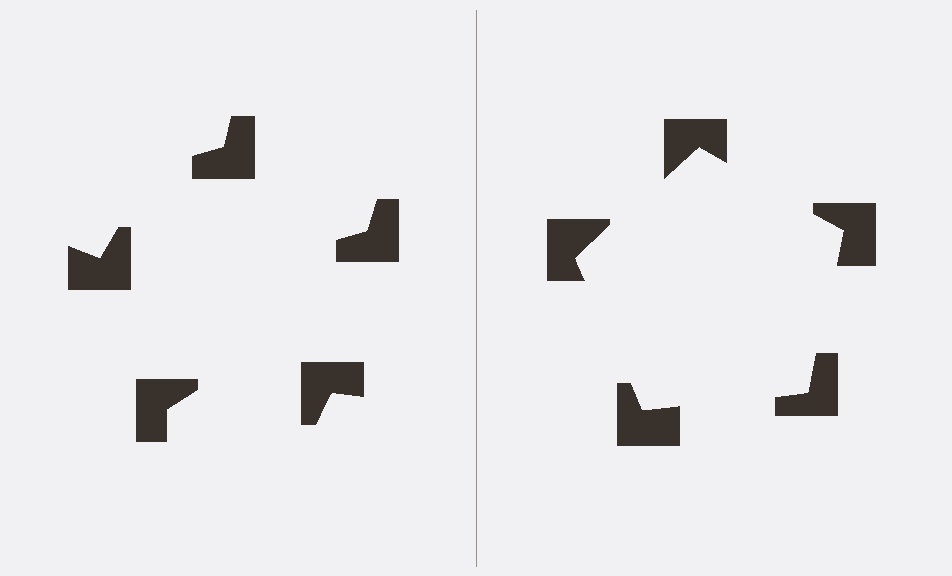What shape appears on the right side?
An illusory pentagon.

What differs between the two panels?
The notched squares are positioned identically on both sides; only the wedge orientations differ. On the right they align to a pentagon; on the left they are misaligned.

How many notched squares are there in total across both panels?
10 — 5 on each side.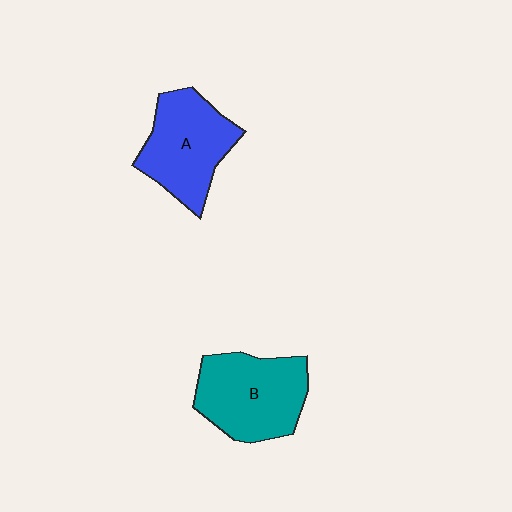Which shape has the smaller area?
Shape A (blue).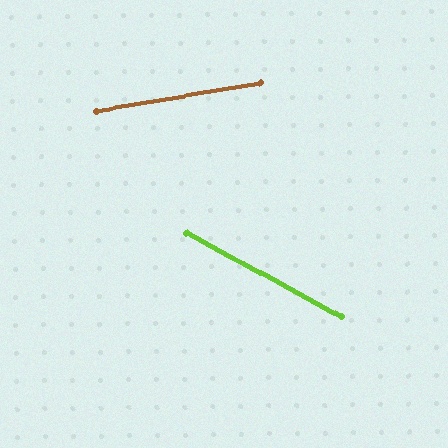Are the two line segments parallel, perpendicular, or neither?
Neither parallel nor perpendicular — they differ by about 38°.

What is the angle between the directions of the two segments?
Approximately 38 degrees.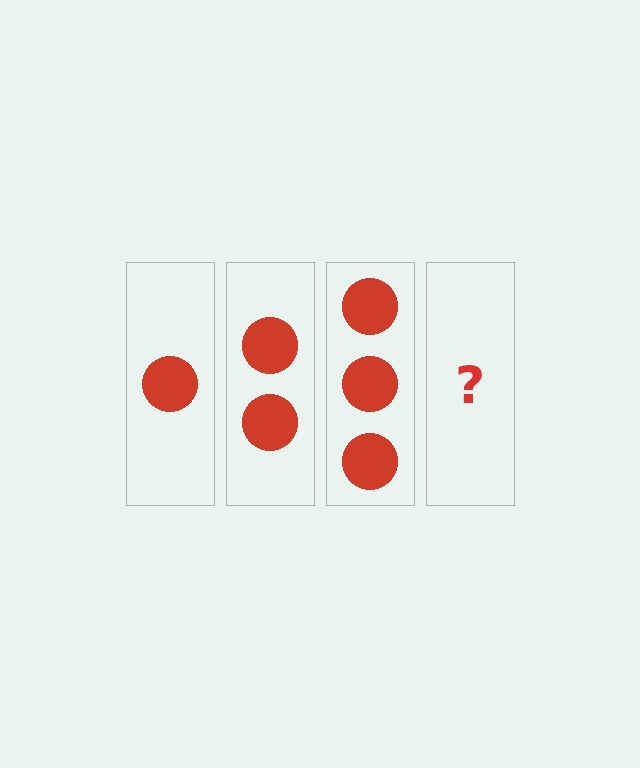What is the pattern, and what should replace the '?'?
The pattern is that each step adds one more circle. The '?' should be 4 circles.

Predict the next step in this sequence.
The next step is 4 circles.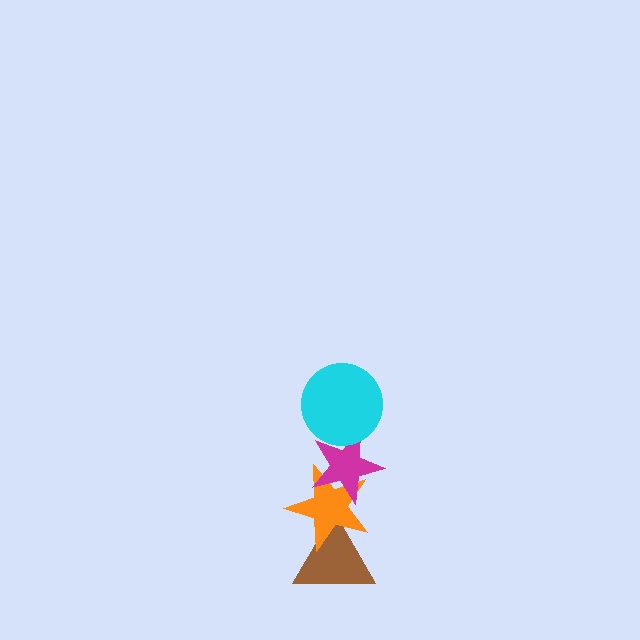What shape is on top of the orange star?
The magenta star is on top of the orange star.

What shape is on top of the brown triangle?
The orange star is on top of the brown triangle.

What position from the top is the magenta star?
The magenta star is 2nd from the top.